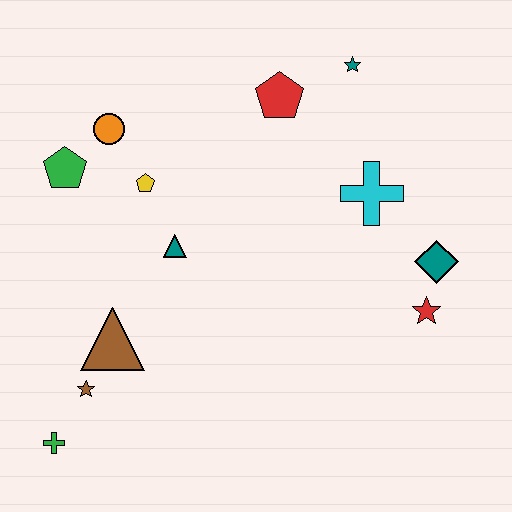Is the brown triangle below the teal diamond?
Yes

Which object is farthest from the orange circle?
The red star is farthest from the orange circle.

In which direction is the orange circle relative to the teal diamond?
The orange circle is to the left of the teal diamond.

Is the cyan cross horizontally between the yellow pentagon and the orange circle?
No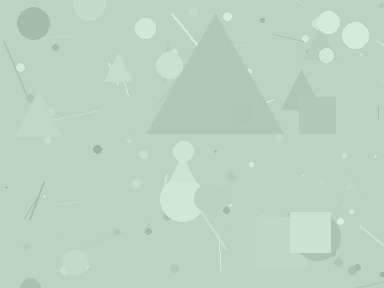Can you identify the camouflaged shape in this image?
The camouflaged shape is a triangle.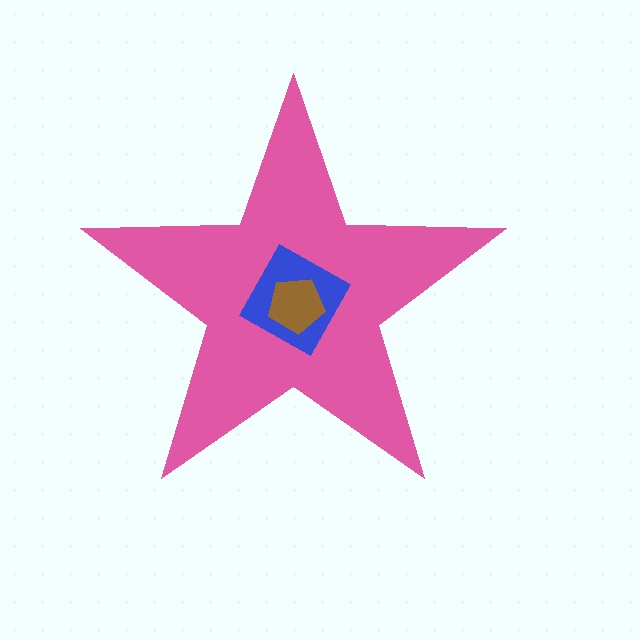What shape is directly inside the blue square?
The brown pentagon.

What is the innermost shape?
The brown pentagon.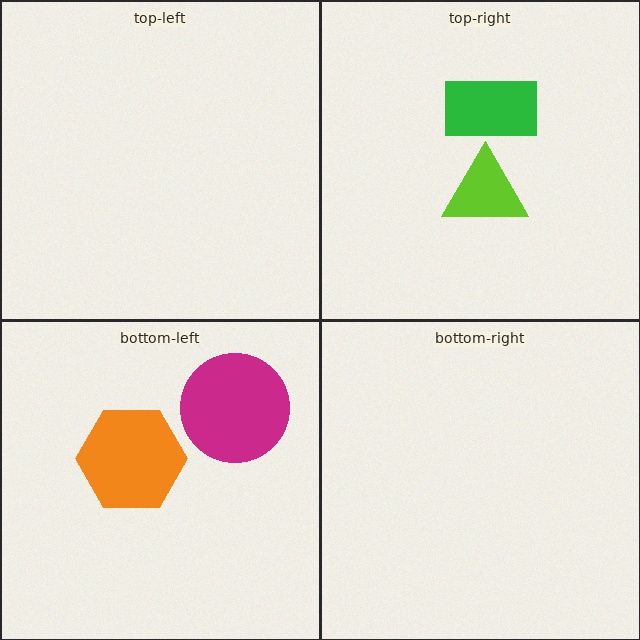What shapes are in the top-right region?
The lime triangle, the green rectangle.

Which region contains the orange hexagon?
The bottom-left region.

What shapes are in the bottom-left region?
The orange hexagon, the magenta circle.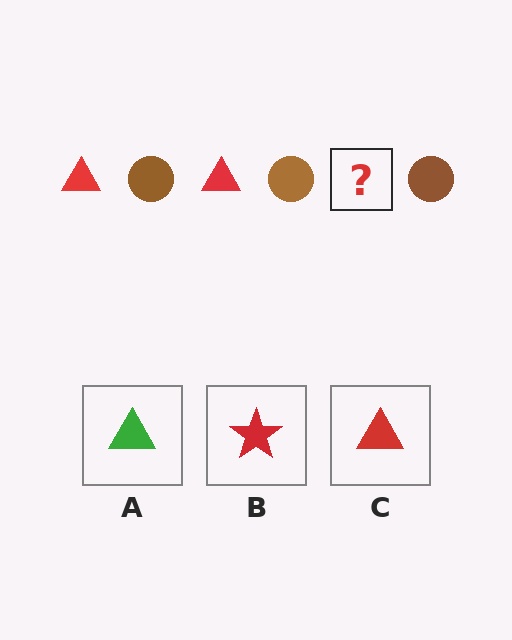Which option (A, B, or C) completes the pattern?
C.